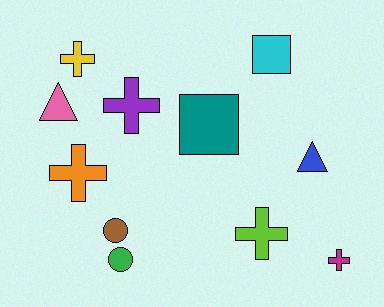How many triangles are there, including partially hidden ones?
There are 2 triangles.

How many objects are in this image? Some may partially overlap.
There are 11 objects.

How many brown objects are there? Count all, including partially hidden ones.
There is 1 brown object.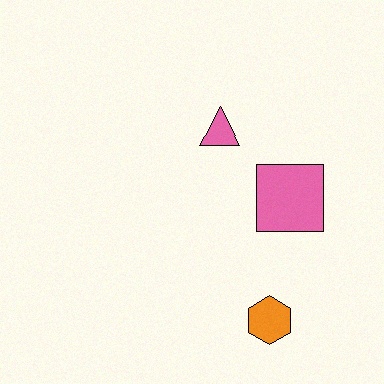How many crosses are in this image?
There are no crosses.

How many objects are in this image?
There are 3 objects.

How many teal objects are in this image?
There are no teal objects.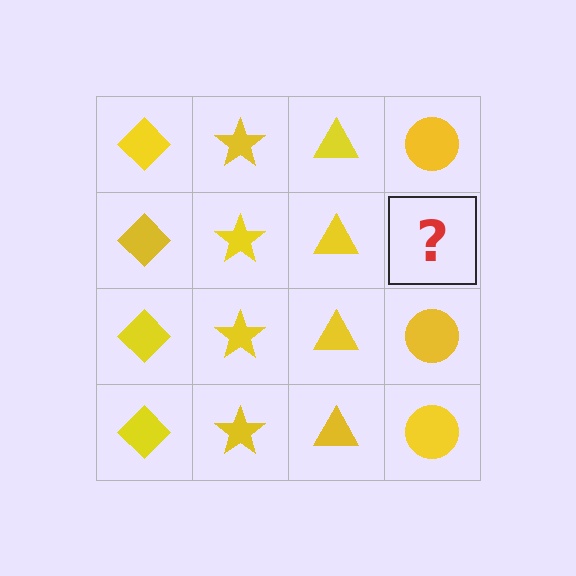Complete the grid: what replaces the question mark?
The question mark should be replaced with a yellow circle.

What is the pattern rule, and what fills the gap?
The rule is that each column has a consistent shape. The gap should be filled with a yellow circle.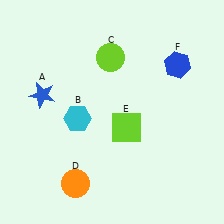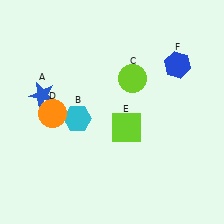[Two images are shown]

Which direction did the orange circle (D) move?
The orange circle (D) moved up.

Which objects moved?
The objects that moved are: the lime circle (C), the orange circle (D).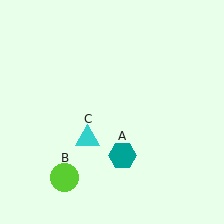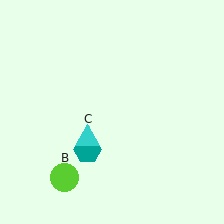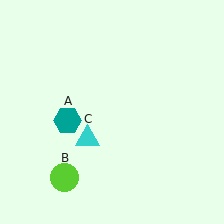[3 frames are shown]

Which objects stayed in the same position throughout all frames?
Lime circle (object B) and cyan triangle (object C) remained stationary.